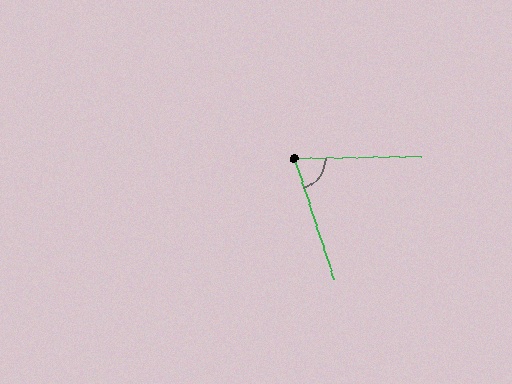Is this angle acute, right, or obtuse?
It is acute.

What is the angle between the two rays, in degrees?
Approximately 73 degrees.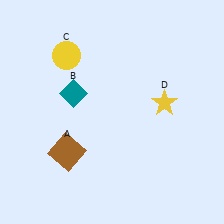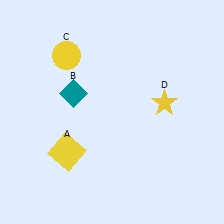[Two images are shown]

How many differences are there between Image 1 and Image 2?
There is 1 difference between the two images.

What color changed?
The square (A) changed from brown in Image 1 to yellow in Image 2.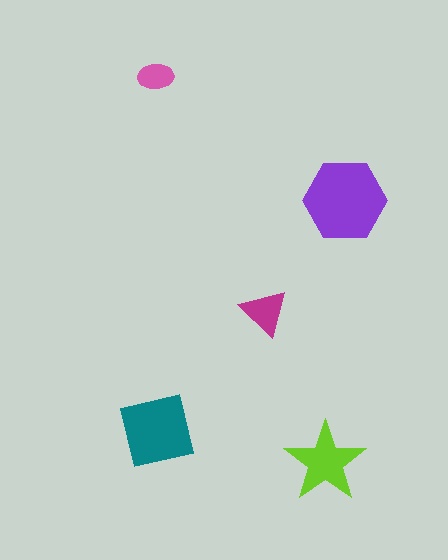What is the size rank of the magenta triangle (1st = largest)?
4th.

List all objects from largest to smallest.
The purple hexagon, the teal square, the lime star, the magenta triangle, the pink ellipse.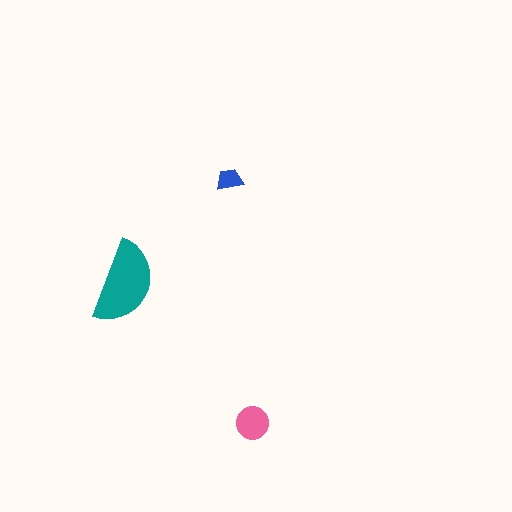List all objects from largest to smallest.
The teal semicircle, the pink circle, the blue trapezoid.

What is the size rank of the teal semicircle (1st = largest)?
1st.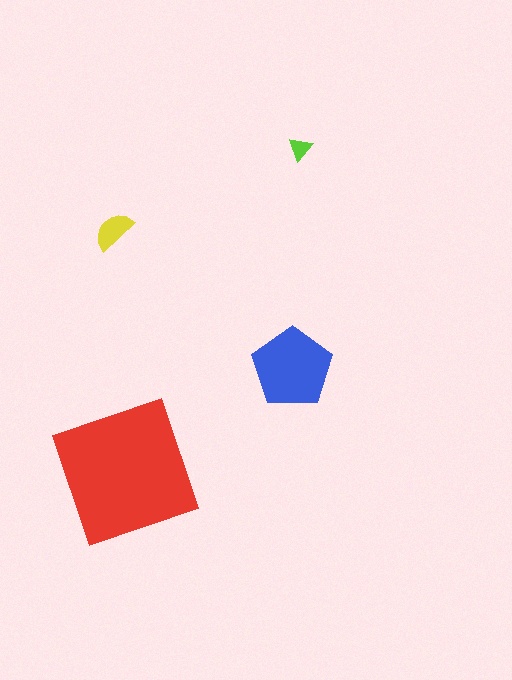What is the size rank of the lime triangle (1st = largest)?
4th.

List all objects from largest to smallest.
The red square, the blue pentagon, the yellow semicircle, the lime triangle.